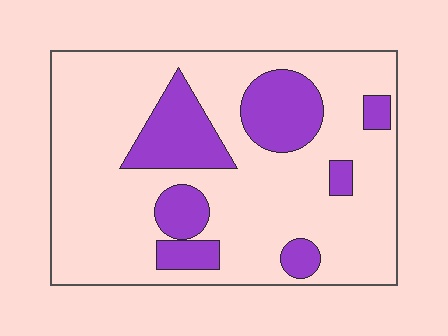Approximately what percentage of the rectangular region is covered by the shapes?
Approximately 25%.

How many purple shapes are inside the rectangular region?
7.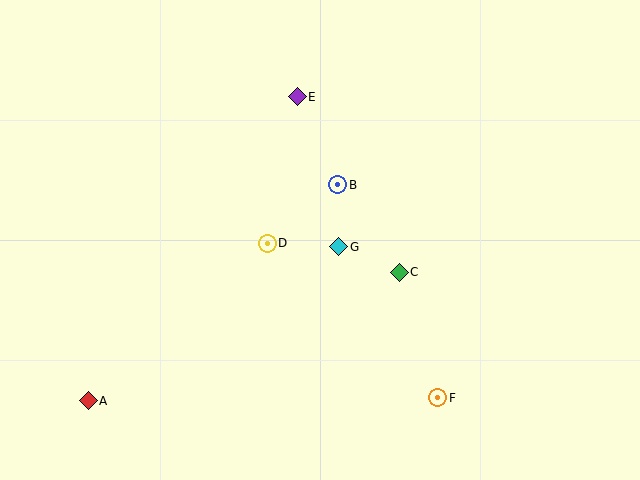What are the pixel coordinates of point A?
Point A is at (88, 401).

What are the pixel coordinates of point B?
Point B is at (338, 185).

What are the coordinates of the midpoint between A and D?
The midpoint between A and D is at (178, 322).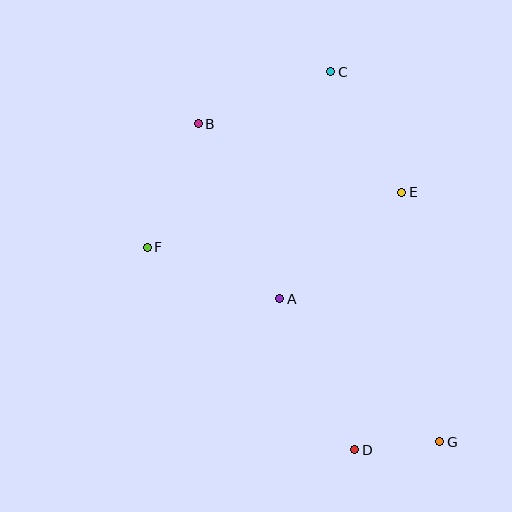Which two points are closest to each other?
Points D and G are closest to each other.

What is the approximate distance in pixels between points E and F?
The distance between E and F is approximately 260 pixels.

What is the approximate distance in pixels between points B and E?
The distance between B and E is approximately 215 pixels.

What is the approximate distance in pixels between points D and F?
The distance between D and F is approximately 290 pixels.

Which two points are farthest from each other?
Points B and G are farthest from each other.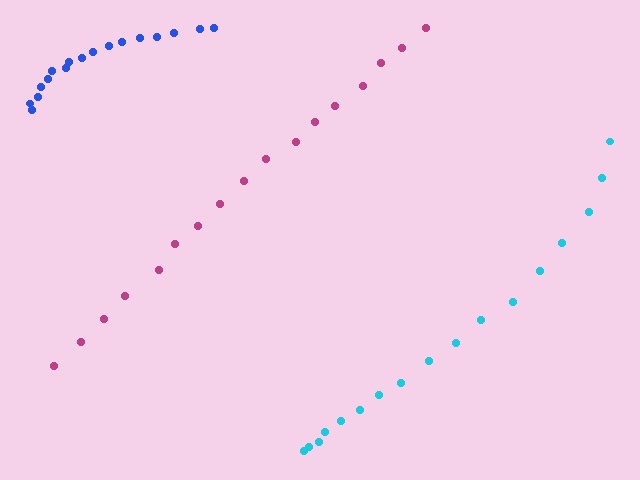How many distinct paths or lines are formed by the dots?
There are 3 distinct paths.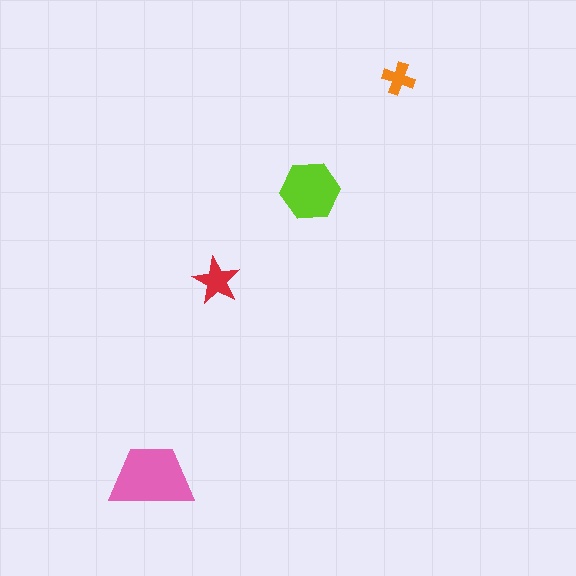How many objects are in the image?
There are 4 objects in the image.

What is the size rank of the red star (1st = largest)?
3rd.